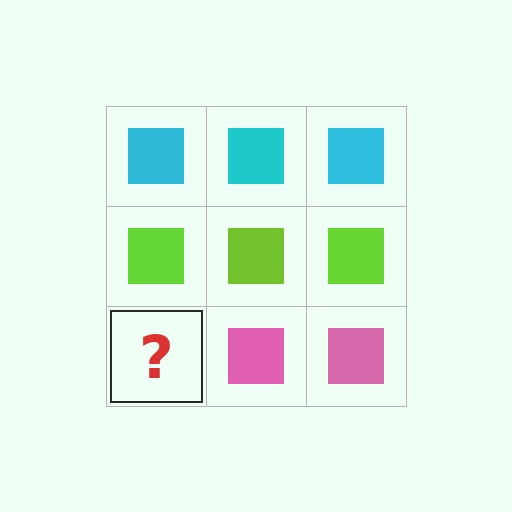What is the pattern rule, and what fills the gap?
The rule is that each row has a consistent color. The gap should be filled with a pink square.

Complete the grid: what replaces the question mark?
The question mark should be replaced with a pink square.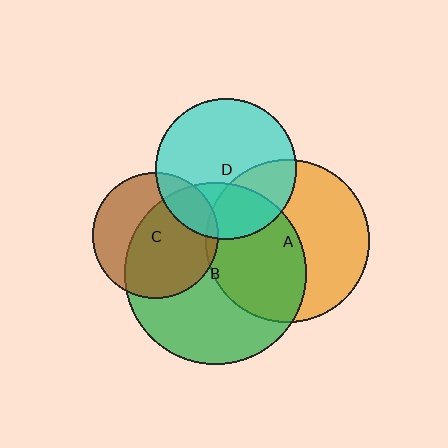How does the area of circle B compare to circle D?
Approximately 1.7 times.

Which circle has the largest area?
Circle B (green).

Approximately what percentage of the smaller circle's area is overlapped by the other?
Approximately 30%.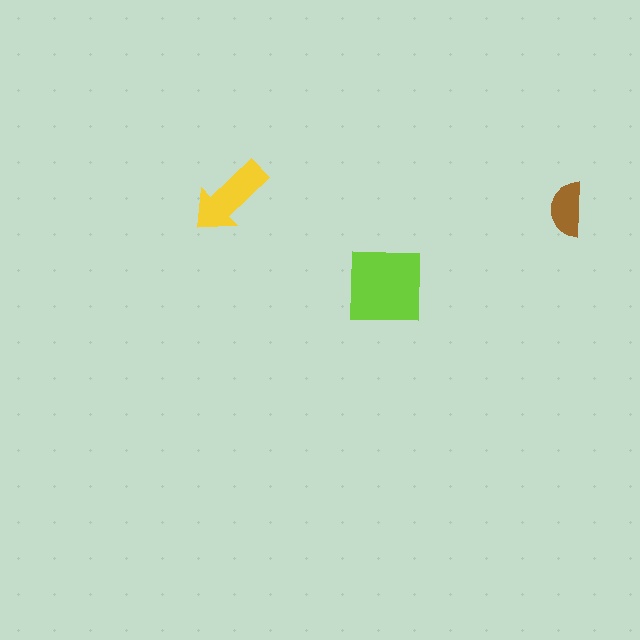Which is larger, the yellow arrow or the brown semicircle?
The yellow arrow.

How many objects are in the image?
There are 3 objects in the image.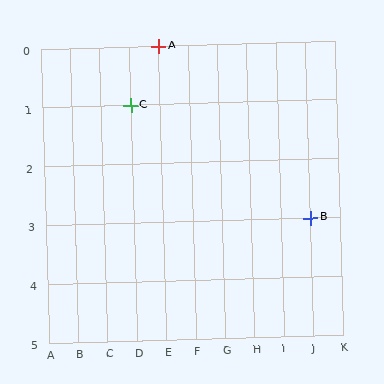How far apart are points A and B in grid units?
Points A and B are 5 columns and 3 rows apart (about 5.8 grid units diagonally).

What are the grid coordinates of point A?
Point A is at grid coordinates (E, 0).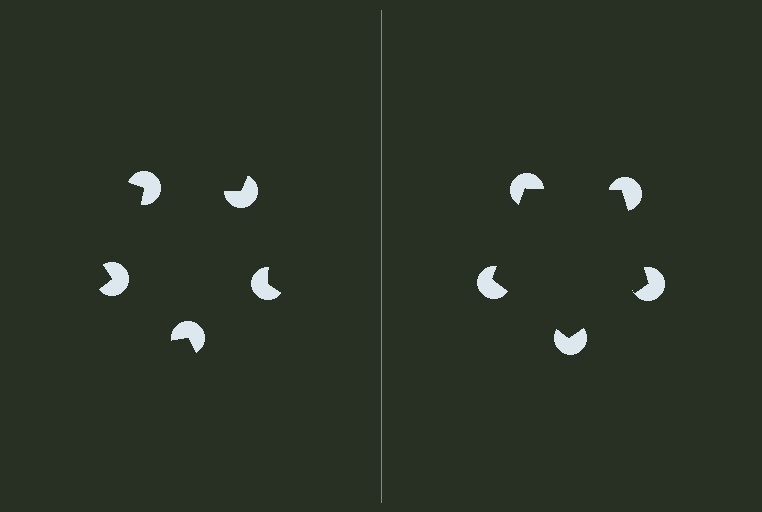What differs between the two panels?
The pac-man discs are positioned identically on both sides; only the wedge orientations differ. On the right they align to a pentagon; on the left they are misaligned.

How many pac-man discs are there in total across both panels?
10 — 5 on each side.